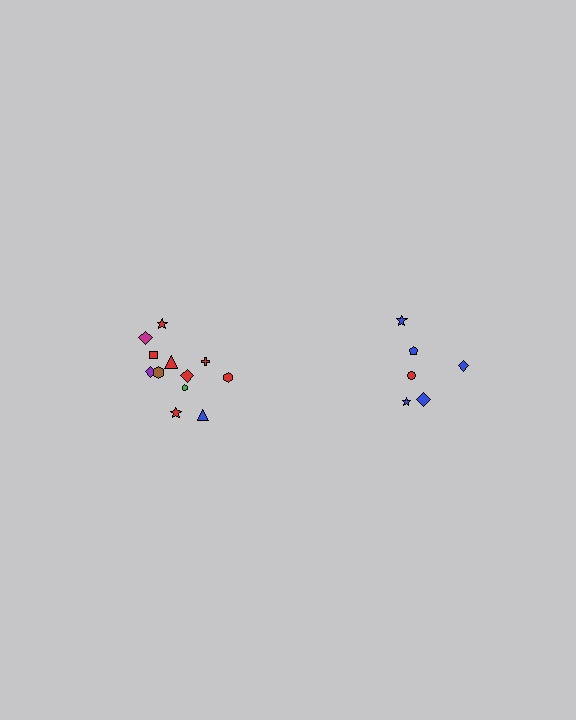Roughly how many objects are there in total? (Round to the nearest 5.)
Roughly 20 objects in total.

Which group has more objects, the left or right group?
The left group.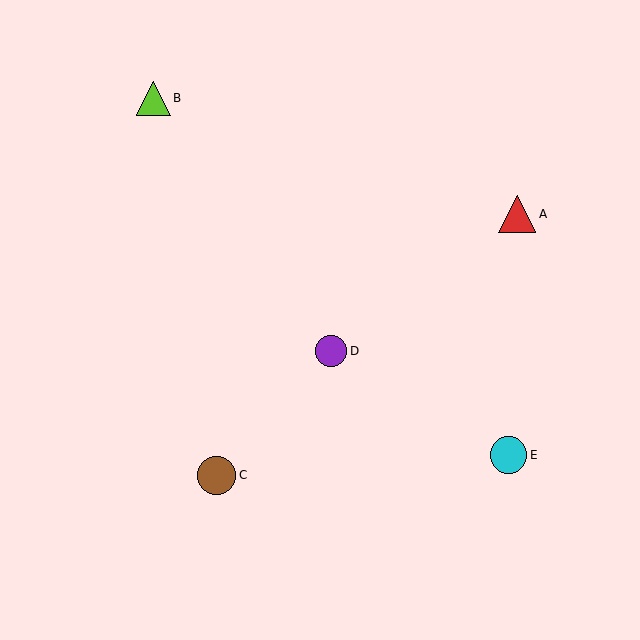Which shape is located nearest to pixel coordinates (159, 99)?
The lime triangle (labeled B) at (153, 98) is nearest to that location.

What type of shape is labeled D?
Shape D is a purple circle.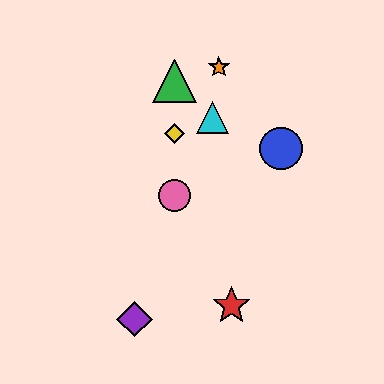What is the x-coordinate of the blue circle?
The blue circle is at x≈281.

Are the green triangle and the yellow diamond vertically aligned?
Yes, both are at x≈175.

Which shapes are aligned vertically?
The green triangle, the yellow diamond, the pink circle are aligned vertically.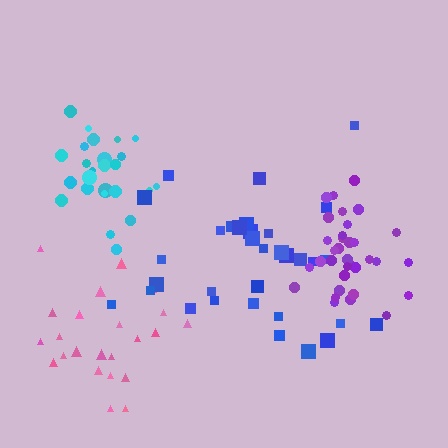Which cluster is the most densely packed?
Purple.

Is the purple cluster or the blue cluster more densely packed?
Purple.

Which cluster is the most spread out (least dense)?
Blue.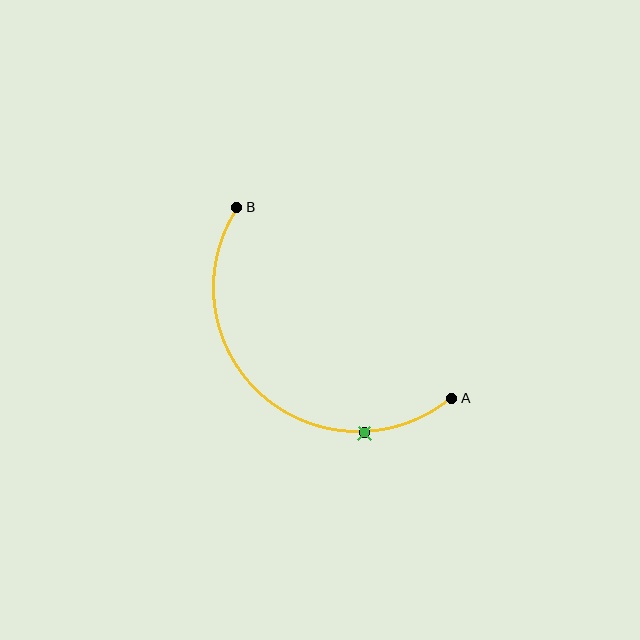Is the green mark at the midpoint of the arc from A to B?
No. The green mark lies on the arc but is closer to endpoint A. The arc midpoint would be at the point on the curve equidistant along the arc from both A and B.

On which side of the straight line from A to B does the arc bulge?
The arc bulges below and to the left of the straight line connecting A and B.